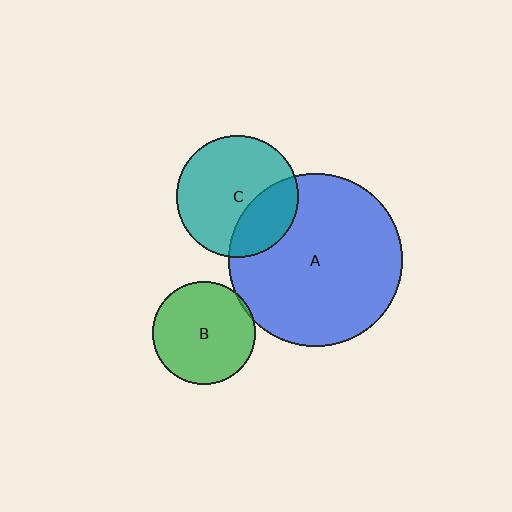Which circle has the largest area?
Circle A (blue).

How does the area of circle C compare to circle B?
Approximately 1.4 times.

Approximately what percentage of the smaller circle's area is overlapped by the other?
Approximately 5%.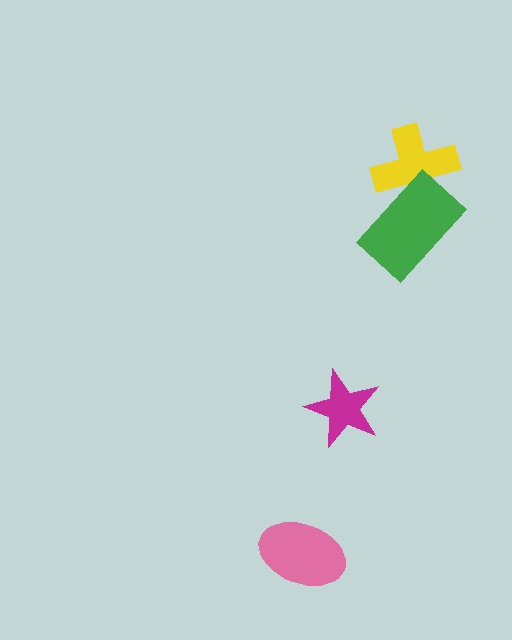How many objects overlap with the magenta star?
0 objects overlap with the magenta star.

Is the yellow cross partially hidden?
Yes, it is partially covered by another shape.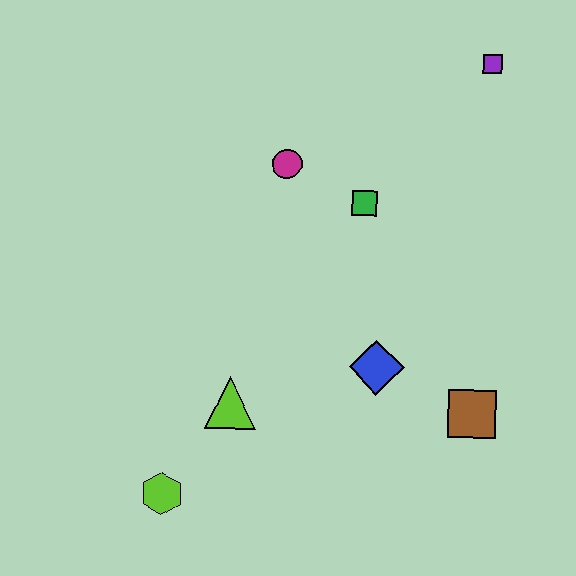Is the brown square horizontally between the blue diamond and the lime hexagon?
No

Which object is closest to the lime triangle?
The lime hexagon is closest to the lime triangle.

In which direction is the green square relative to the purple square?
The green square is below the purple square.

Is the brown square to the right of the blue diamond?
Yes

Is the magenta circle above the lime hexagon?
Yes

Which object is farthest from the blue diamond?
The purple square is farthest from the blue diamond.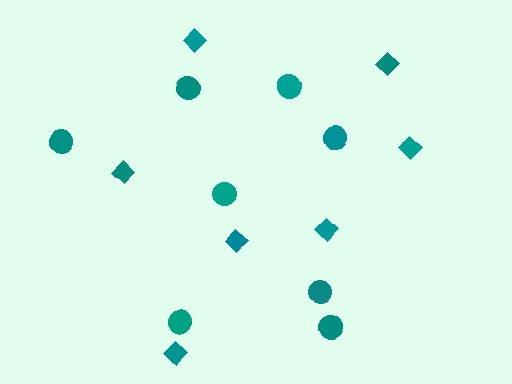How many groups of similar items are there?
There are 2 groups: one group of circles (8) and one group of diamonds (7).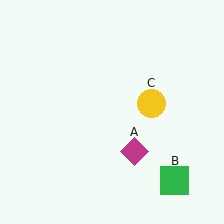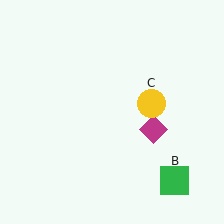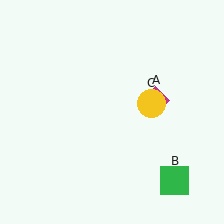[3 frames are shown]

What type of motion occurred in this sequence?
The magenta diamond (object A) rotated counterclockwise around the center of the scene.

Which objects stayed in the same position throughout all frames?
Green square (object B) and yellow circle (object C) remained stationary.